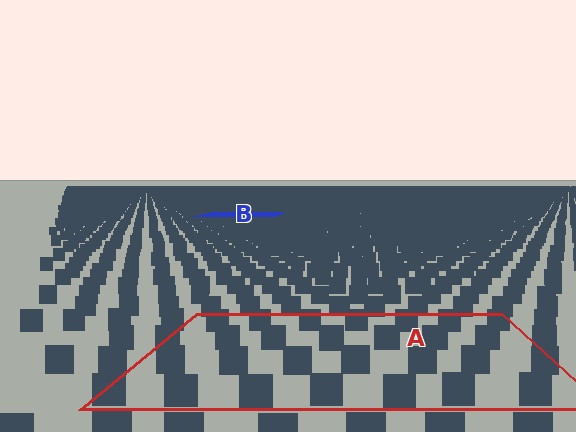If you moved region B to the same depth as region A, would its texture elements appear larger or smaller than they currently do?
They would appear larger. At a closer depth, the same texture elements are projected at a bigger on-screen size.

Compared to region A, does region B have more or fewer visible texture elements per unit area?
Region B has more texture elements per unit area — they are packed more densely because it is farther away.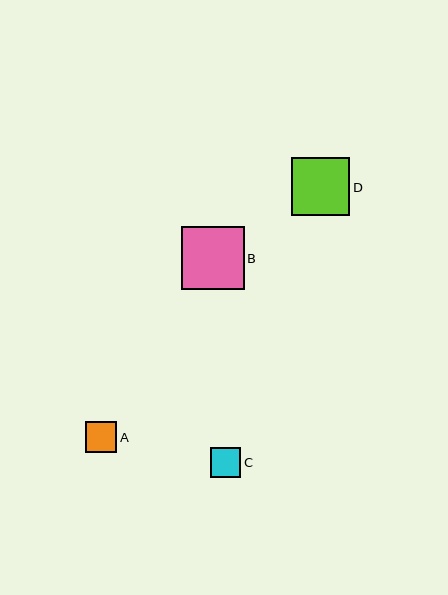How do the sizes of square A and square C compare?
Square A and square C are approximately the same size.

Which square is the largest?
Square B is the largest with a size of approximately 63 pixels.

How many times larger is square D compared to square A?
Square D is approximately 1.9 times the size of square A.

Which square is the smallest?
Square C is the smallest with a size of approximately 30 pixels.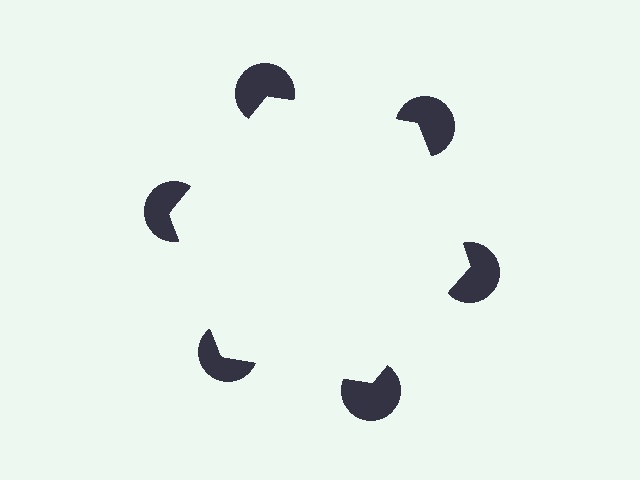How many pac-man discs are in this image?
There are 6 — one at each vertex of the illusory hexagon.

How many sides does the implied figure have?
6 sides.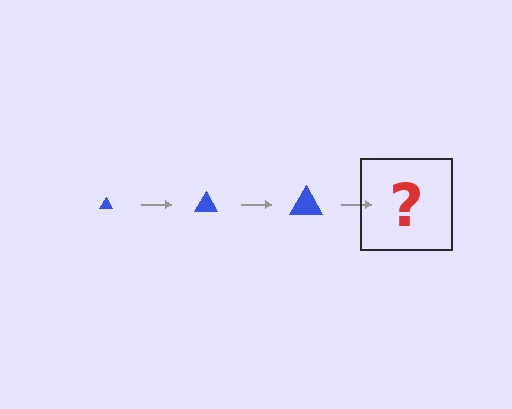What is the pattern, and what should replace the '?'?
The pattern is that the triangle gets progressively larger each step. The '?' should be a blue triangle, larger than the previous one.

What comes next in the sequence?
The next element should be a blue triangle, larger than the previous one.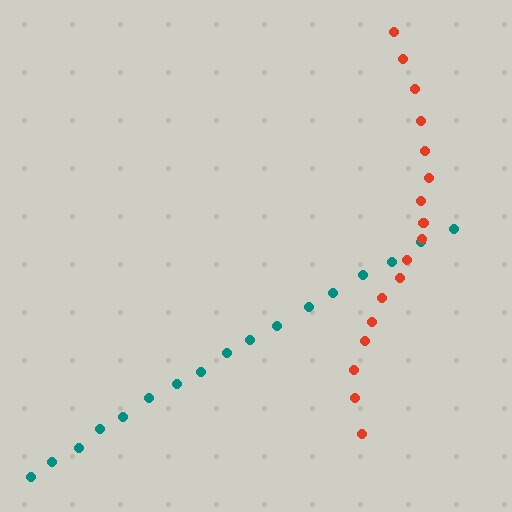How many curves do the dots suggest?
There are 2 distinct paths.